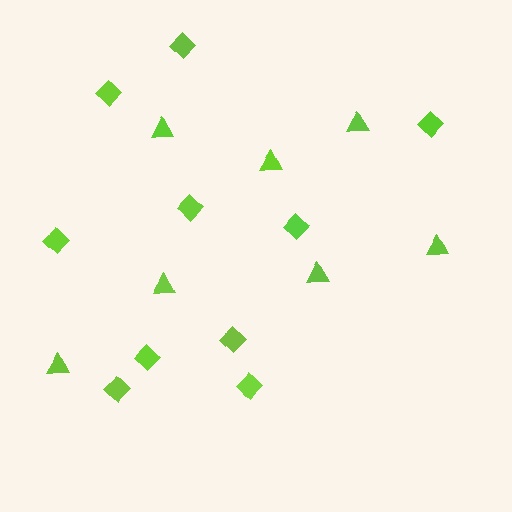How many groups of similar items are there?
There are 2 groups: one group of triangles (7) and one group of diamonds (10).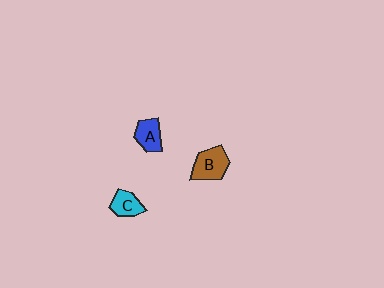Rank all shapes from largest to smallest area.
From largest to smallest: B (brown), A (blue), C (cyan).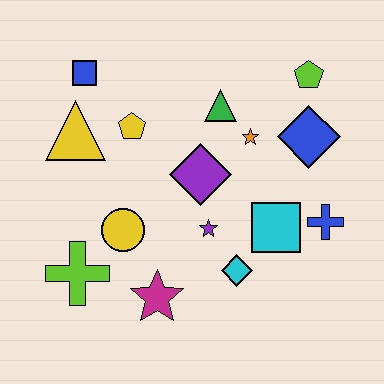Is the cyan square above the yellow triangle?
No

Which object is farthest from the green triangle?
The lime cross is farthest from the green triangle.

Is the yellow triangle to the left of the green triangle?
Yes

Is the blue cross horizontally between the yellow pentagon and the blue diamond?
No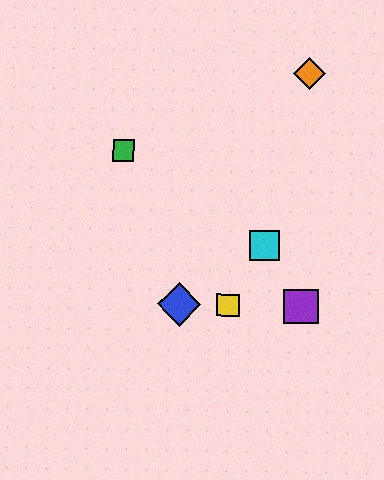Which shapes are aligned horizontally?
The red square, the blue diamond, the yellow square, the purple square are aligned horizontally.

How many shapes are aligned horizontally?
4 shapes (the red square, the blue diamond, the yellow square, the purple square) are aligned horizontally.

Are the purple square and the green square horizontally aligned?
No, the purple square is at y≈306 and the green square is at y≈150.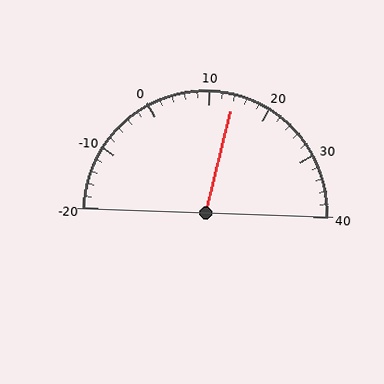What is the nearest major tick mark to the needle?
The nearest major tick mark is 10.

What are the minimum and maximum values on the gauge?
The gauge ranges from -20 to 40.